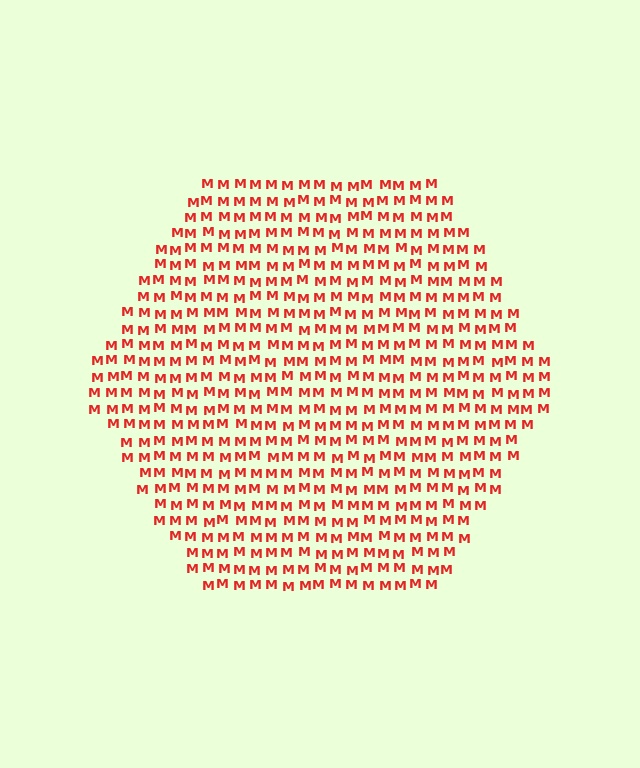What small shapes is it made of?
It is made of small letter M's.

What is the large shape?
The large shape is a hexagon.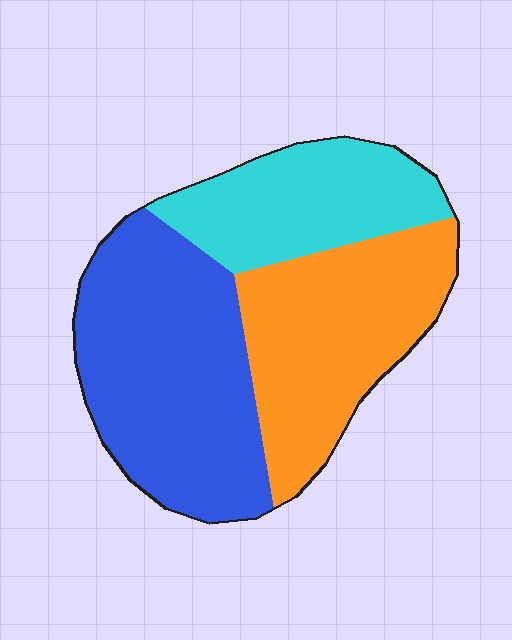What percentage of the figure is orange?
Orange covers about 35% of the figure.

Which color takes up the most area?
Blue, at roughly 40%.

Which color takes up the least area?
Cyan, at roughly 25%.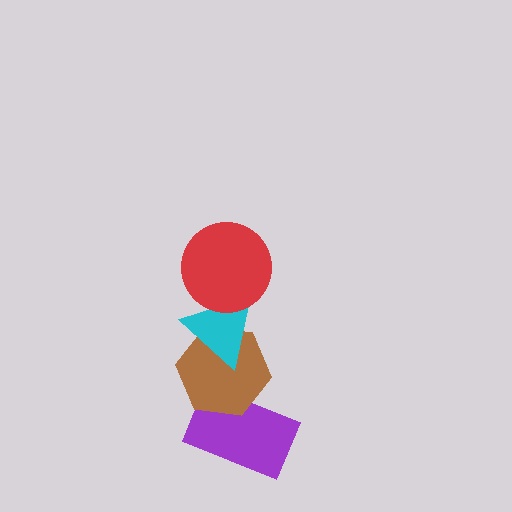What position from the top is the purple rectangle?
The purple rectangle is 4th from the top.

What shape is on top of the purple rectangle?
The brown hexagon is on top of the purple rectangle.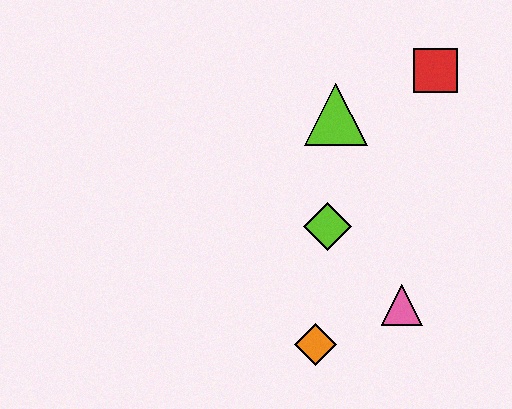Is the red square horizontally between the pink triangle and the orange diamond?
No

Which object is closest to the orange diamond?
The pink triangle is closest to the orange diamond.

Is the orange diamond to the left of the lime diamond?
Yes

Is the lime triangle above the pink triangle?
Yes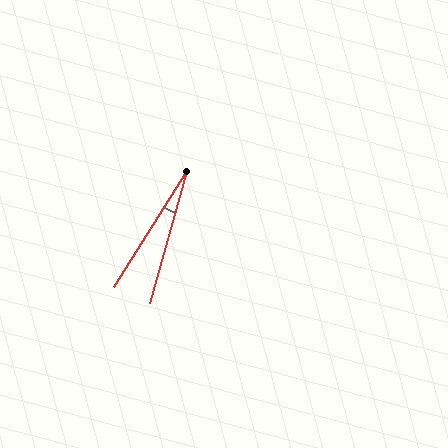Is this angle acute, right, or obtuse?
It is acute.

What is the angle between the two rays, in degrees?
Approximately 17 degrees.